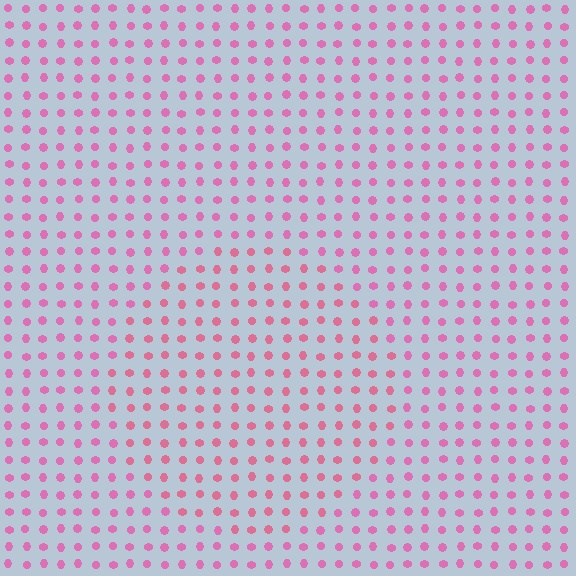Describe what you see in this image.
The image is filled with small pink elements in a uniform arrangement. A circle-shaped region is visible where the elements are tinted to a slightly different hue, forming a subtle color boundary.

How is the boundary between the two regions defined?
The boundary is defined purely by a slight shift in hue (about 17 degrees). Spacing, size, and orientation are identical on both sides.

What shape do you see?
I see a circle.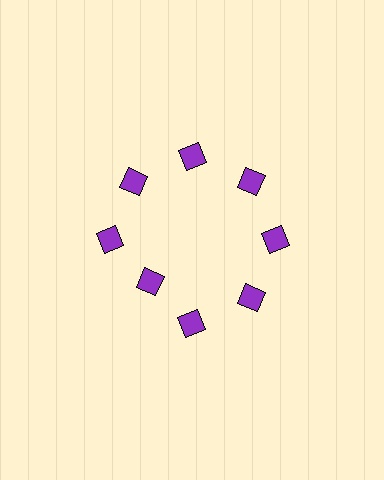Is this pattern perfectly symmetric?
No. The 8 purple diamonds are arranged in a ring, but one element near the 8 o'clock position is pulled inward toward the center, breaking the 8-fold rotational symmetry.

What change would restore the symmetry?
The symmetry would be restored by moving it outward, back onto the ring so that all 8 diamonds sit at equal angles and equal distance from the center.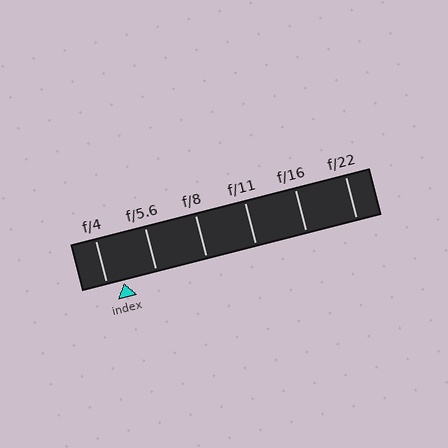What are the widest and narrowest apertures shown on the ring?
The widest aperture shown is f/4 and the narrowest is f/22.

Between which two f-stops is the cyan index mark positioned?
The index mark is between f/4 and f/5.6.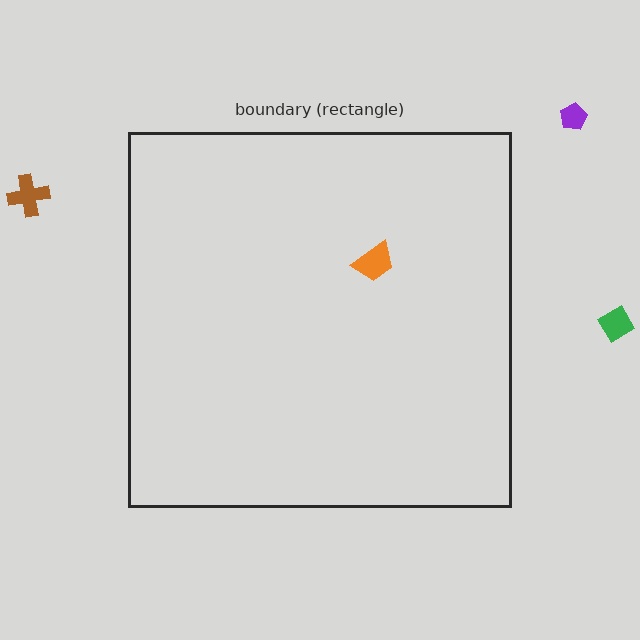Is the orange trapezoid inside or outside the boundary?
Inside.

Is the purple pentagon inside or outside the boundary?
Outside.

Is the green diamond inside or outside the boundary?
Outside.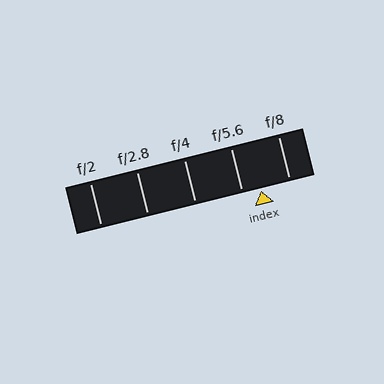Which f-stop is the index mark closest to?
The index mark is closest to f/5.6.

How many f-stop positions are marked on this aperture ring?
There are 5 f-stop positions marked.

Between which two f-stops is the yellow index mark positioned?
The index mark is between f/5.6 and f/8.